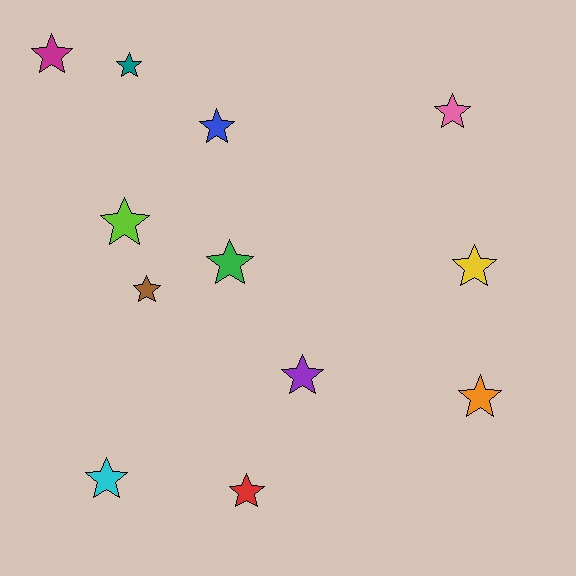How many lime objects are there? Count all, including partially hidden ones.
There is 1 lime object.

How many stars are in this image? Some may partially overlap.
There are 12 stars.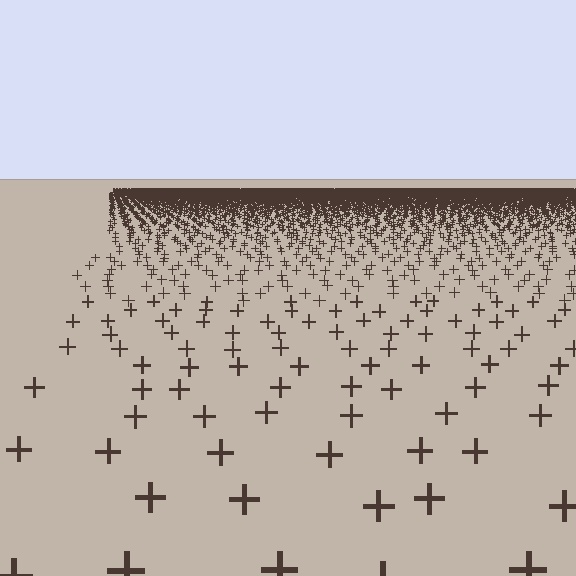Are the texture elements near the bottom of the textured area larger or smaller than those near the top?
Larger. Near the bottom, elements are closer to the viewer and appear at a bigger on-screen size.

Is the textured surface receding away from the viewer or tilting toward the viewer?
The surface is receding away from the viewer. Texture elements get smaller and denser toward the top.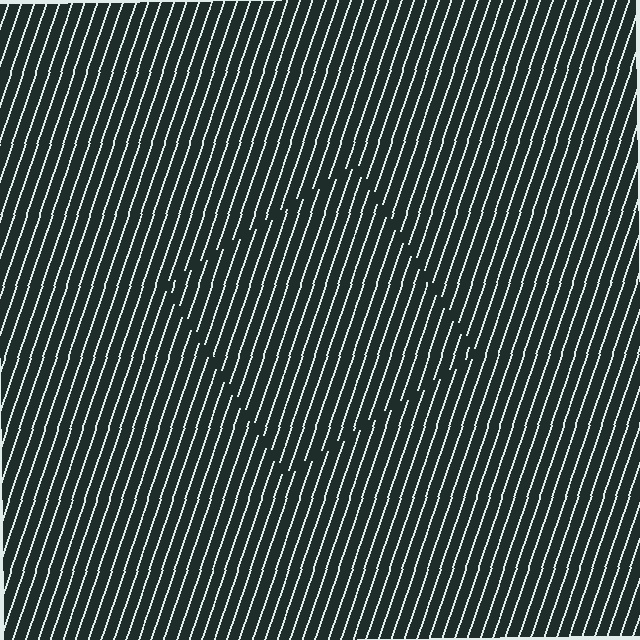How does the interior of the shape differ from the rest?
The interior of the shape contains the same grating, shifted by half a period — the contour is defined by the phase discontinuity where line-ends from the inner and outer gratings abut.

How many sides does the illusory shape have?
4 sides — the line-ends trace a square.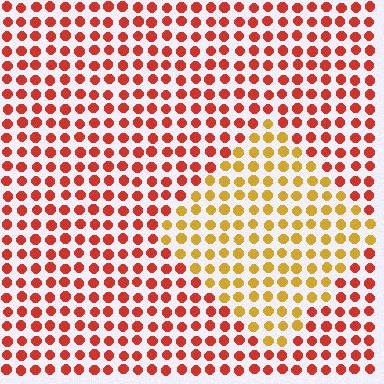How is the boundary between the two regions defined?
The boundary is defined purely by a slight shift in hue (about 42 degrees). Spacing, size, and orientation are identical on both sides.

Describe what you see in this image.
The image is filled with small red elements in a uniform arrangement. A diamond-shaped region is visible where the elements are tinted to a slightly different hue, forming a subtle color boundary.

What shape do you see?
I see a diamond.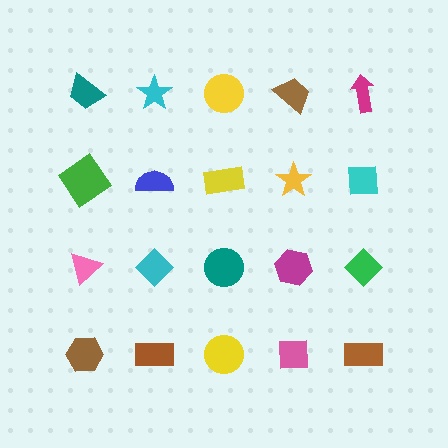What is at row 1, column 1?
A teal trapezoid.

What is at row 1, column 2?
A cyan star.